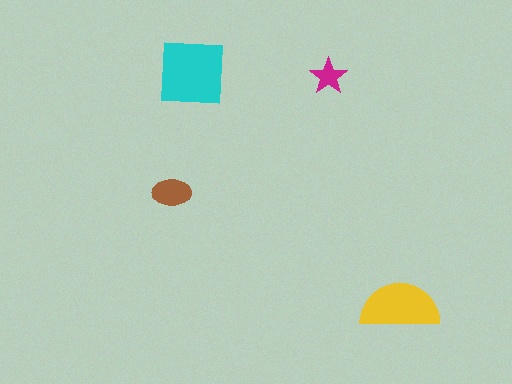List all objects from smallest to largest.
The magenta star, the brown ellipse, the yellow semicircle, the cyan square.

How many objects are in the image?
There are 4 objects in the image.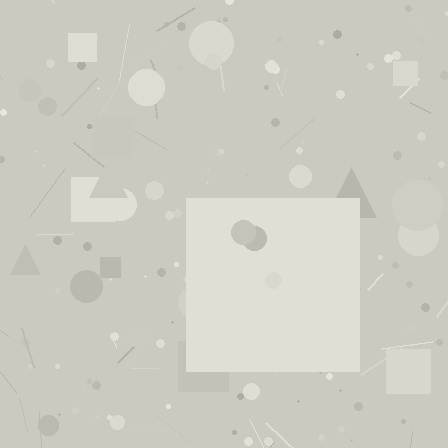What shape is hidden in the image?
A square is hidden in the image.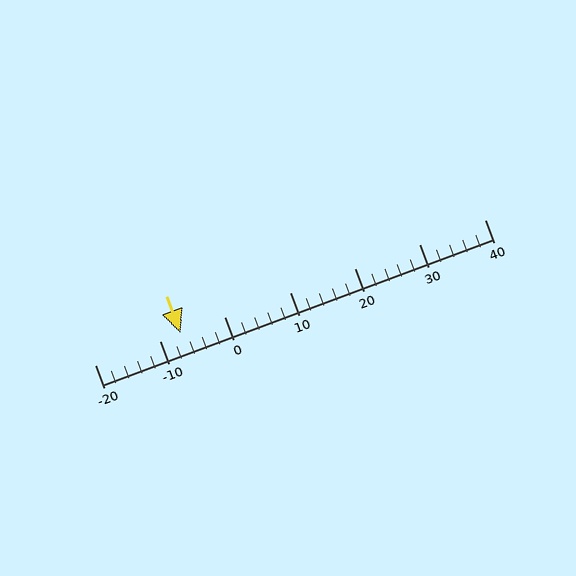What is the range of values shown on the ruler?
The ruler shows values from -20 to 40.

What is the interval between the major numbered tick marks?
The major tick marks are spaced 10 units apart.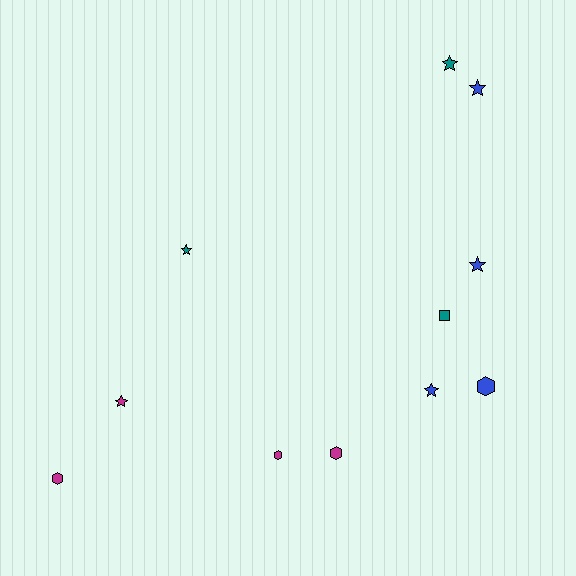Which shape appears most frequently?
Star, with 6 objects.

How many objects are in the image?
There are 11 objects.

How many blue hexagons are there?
There is 1 blue hexagon.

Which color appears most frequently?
Magenta, with 4 objects.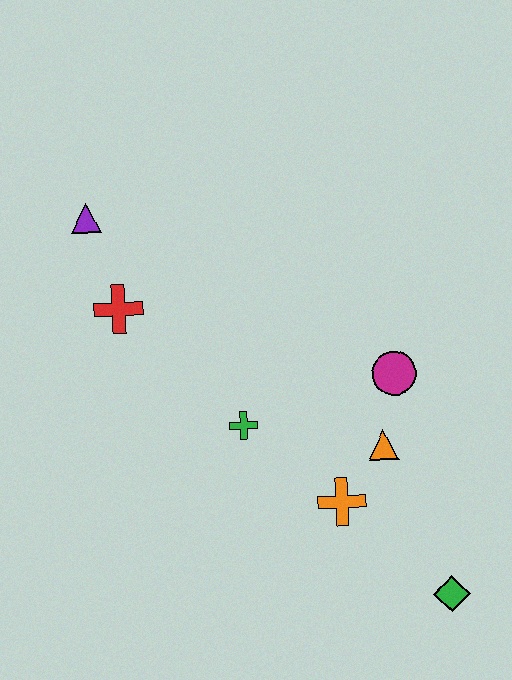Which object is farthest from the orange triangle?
The purple triangle is farthest from the orange triangle.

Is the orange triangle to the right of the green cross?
Yes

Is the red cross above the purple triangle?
No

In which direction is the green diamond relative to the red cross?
The green diamond is to the right of the red cross.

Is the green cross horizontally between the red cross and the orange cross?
Yes